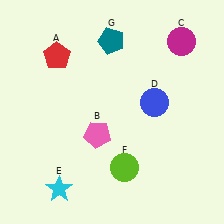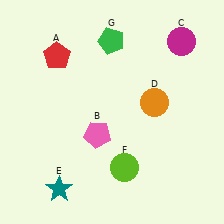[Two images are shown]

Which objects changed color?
D changed from blue to orange. E changed from cyan to teal. G changed from teal to green.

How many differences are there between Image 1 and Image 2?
There are 3 differences between the two images.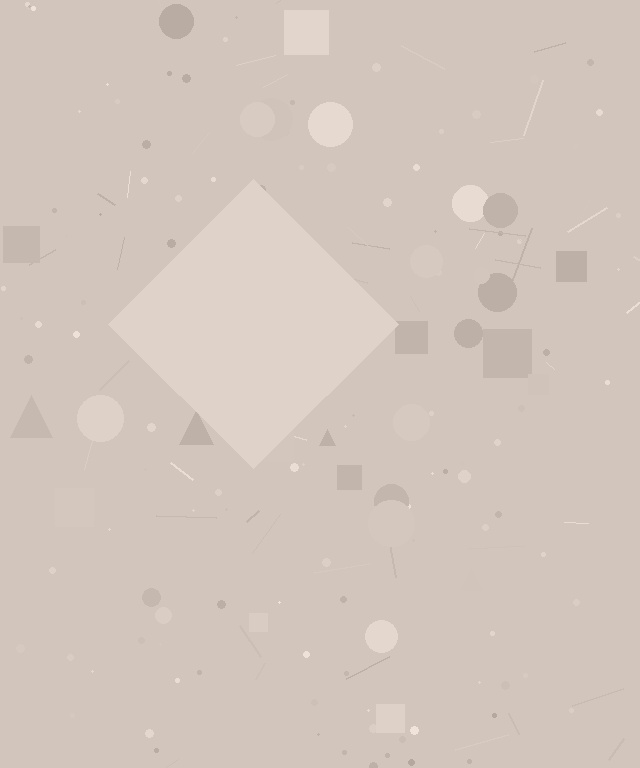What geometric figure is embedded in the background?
A diamond is embedded in the background.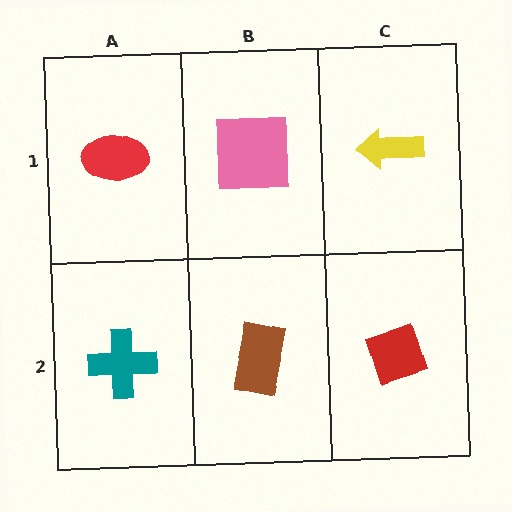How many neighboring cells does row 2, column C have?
2.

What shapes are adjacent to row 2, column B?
A pink square (row 1, column B), a teal cross (row 2, column A), a red diamond (row 2, column C).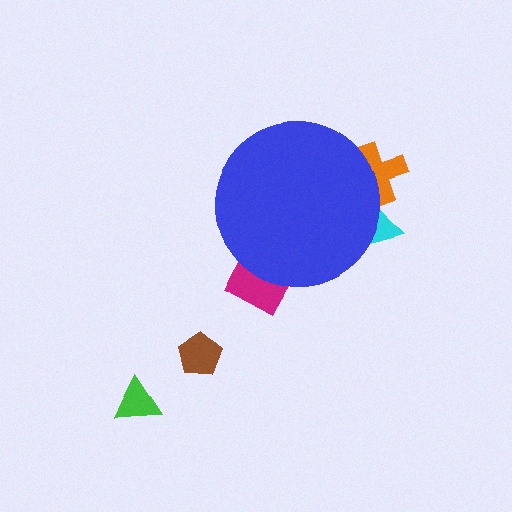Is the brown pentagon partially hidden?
No, the brown pentagon is fully visible.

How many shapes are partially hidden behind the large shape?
3 shapes are partially hidden.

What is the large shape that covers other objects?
A blue circle.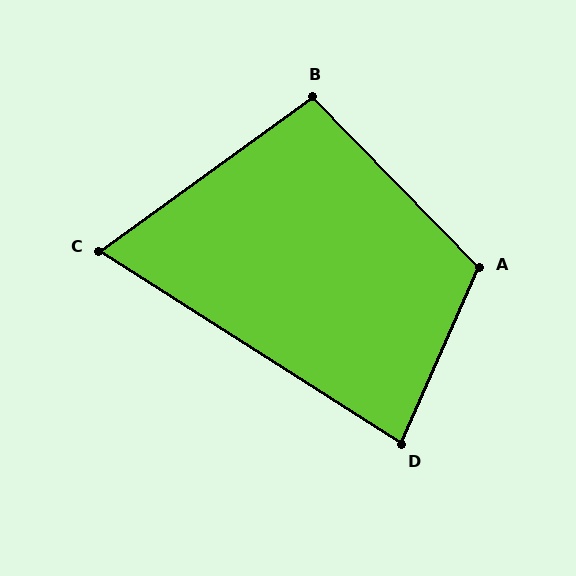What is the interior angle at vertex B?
Approximately 98 degrees (obtuse).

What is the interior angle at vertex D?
Approximately 82 degrees (acute).